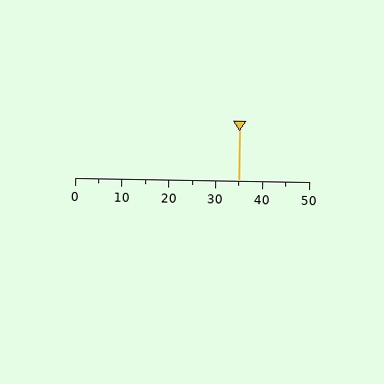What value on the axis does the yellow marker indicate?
The marker indicates approximately 35.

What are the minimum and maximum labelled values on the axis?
The axis runs from 0 to 50.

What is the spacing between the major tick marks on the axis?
The major ticks are spaced 10 apart.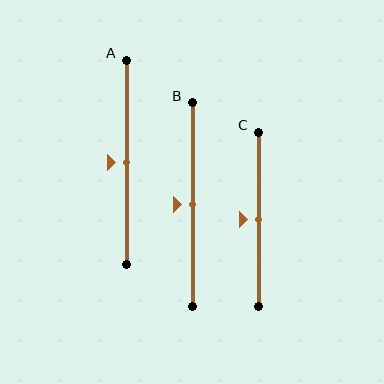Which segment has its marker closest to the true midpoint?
Segment A has its marker closest to the true midpoint.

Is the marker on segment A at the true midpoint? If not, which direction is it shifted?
Yes, the marker on segment A is at the true midpoint.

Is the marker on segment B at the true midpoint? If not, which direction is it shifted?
Yes, the marker on segment B is at the true midpoint.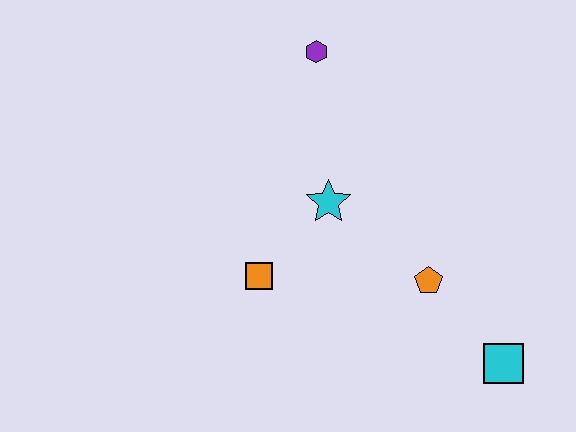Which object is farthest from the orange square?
The cyan square is farthest from the orange square.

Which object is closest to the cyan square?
The orange pentagon is closest to the cyan square.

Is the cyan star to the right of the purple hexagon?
Yes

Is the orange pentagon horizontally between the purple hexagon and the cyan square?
Yes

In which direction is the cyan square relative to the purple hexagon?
The cyan square is below the purple hexagon.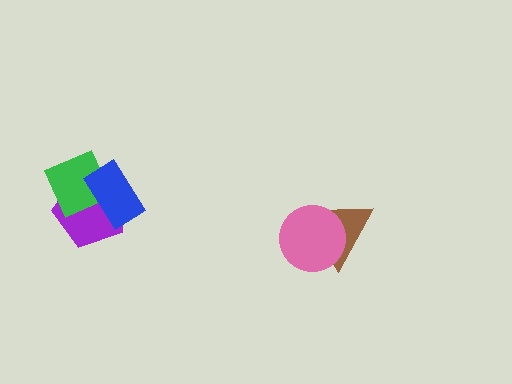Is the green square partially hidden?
Yes, it is partially covered by another shape.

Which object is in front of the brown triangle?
The pink circle is in front of the brown triangle.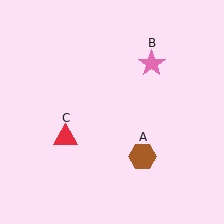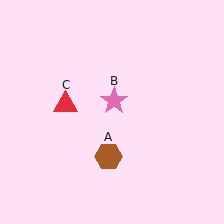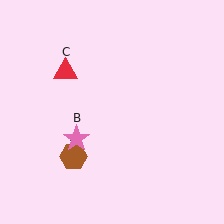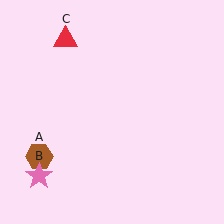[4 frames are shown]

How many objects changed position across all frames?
3 objects changed position: brown hexagon (object A), pink star (object B), red triangle (object C).